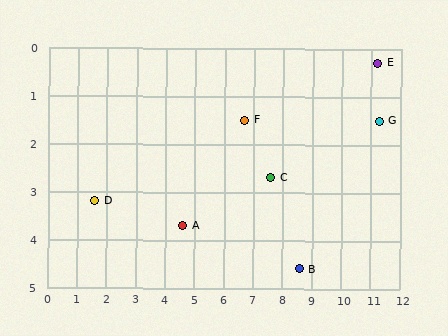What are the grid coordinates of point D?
Point D is at approximately (1.6, 3.2).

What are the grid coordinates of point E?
Point E is at approximately (11.2, 0.3).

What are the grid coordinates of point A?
Point A is at approximately (4.6, 3.7).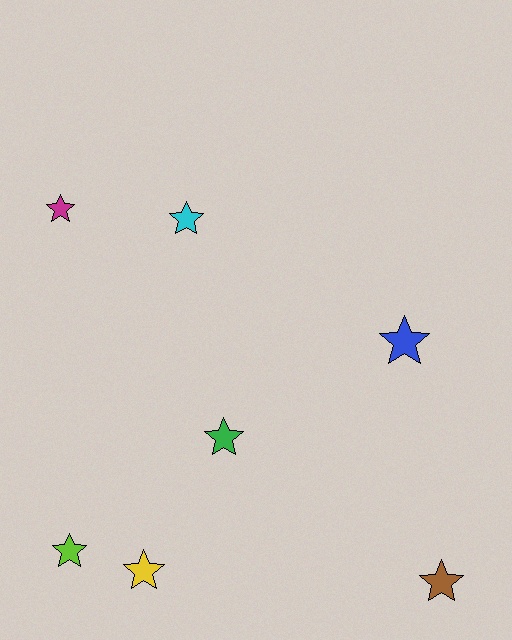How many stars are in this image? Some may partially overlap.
There are 7 stars.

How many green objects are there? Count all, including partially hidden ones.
There is 1 green object.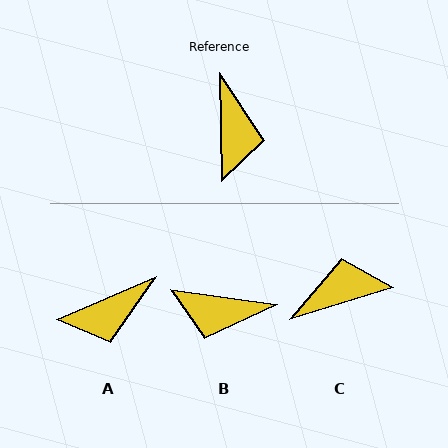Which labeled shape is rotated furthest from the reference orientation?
C, about 106 degrees away.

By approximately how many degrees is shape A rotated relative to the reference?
Approximately 68 degrees clockwise.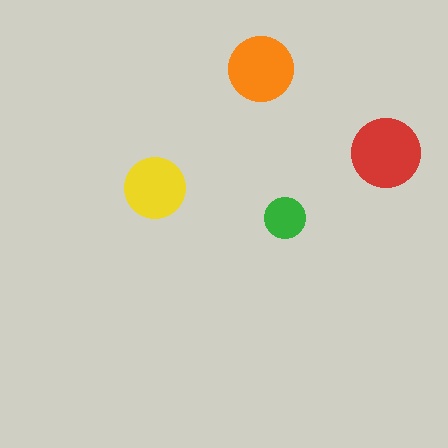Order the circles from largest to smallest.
the red one, the orange one, the yellow one, the green one.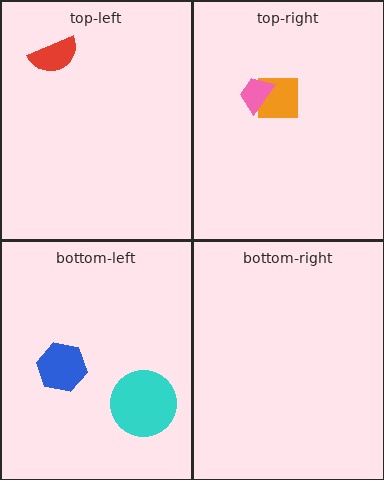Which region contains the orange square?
The top-right region.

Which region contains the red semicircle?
The top-left region.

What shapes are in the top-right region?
The orange square, the pink trapezoid.